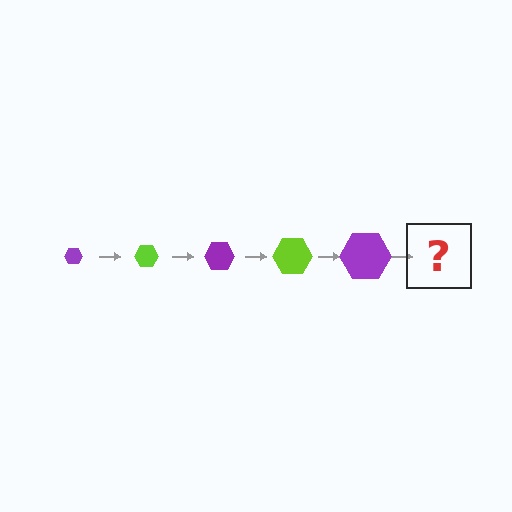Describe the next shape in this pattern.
It should be a lime hexagon, larger than the previous one.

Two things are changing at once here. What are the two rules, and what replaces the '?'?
The two rules are that the hexagon grows larger each step and the color cycles through purple and lime. The '?' should be a lime hexagon, larger than the previous one.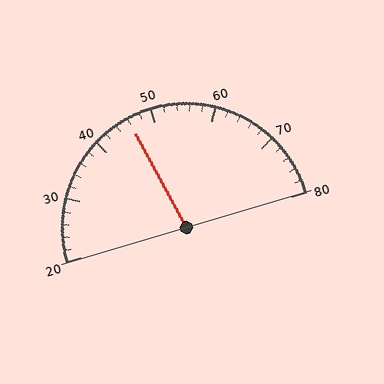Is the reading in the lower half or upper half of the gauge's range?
The reading is in the lower half of the range (20 to 80).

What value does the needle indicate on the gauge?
The needle indicates approximately 46.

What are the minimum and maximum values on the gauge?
The gauge ranges from 20 to 80.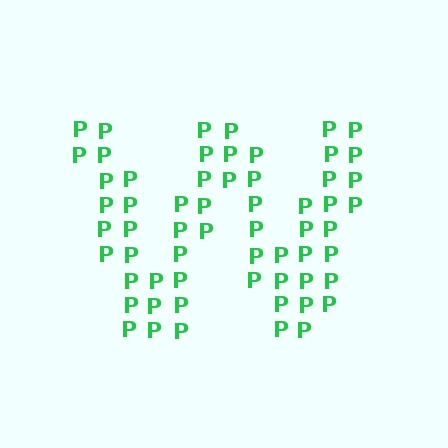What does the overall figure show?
The overall figure shows the letter W.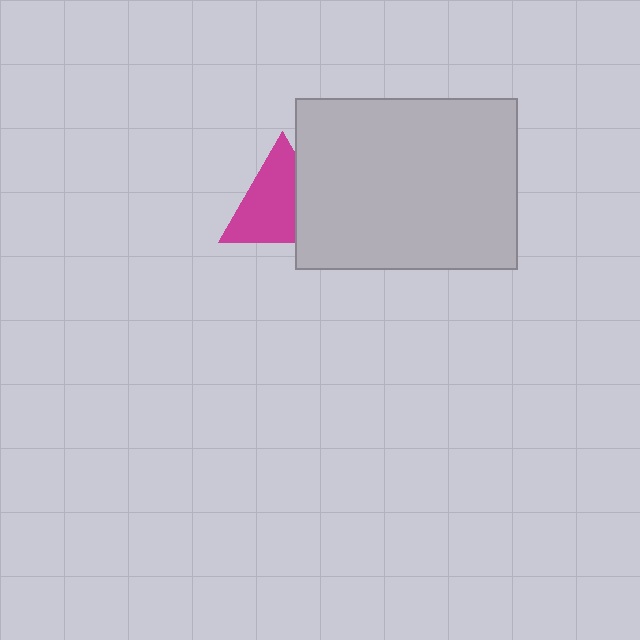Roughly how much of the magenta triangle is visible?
Most of it is visible (roughly 68%).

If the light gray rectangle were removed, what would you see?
You would see the complete magenta triangle.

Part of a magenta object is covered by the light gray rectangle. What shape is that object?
It is a triangle.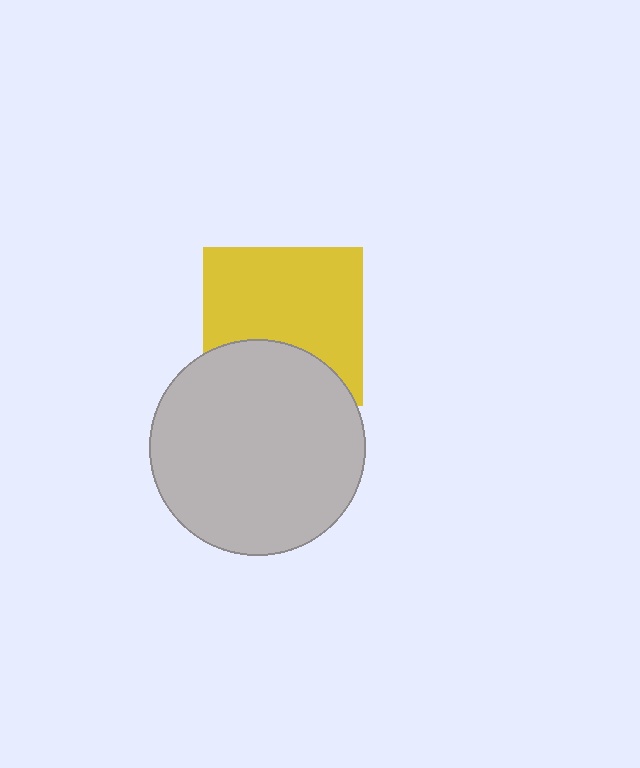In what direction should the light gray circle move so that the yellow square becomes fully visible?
The light gray circle should move down. That is the shortest direction to clear the overlap and leave the yellow square fully visible.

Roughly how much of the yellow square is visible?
Most of it is visible (roughly 68%).